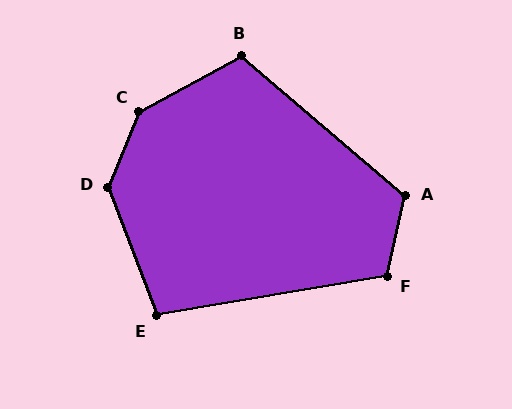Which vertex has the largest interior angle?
C, at approximately 141 degrees.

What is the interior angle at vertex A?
Approximately 118 degrees (obtuse).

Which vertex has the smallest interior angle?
E, at approximately 101 degrees.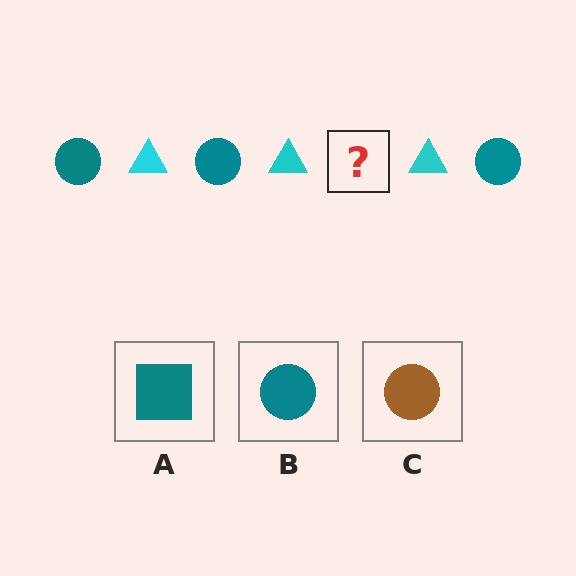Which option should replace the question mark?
Option B.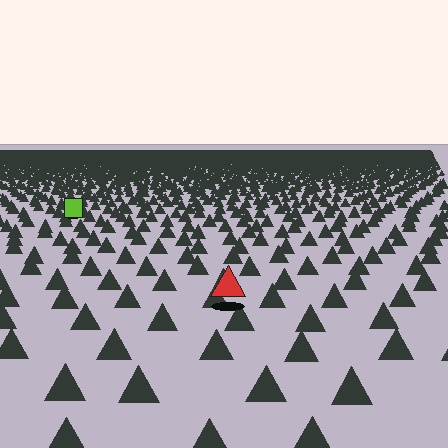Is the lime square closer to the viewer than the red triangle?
No. The red triangle is closer — you can tell from the texture gradient: the ground texture is coarser near it.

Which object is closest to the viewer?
The red triangle is closest. The texture marks near it are larger and more spread out.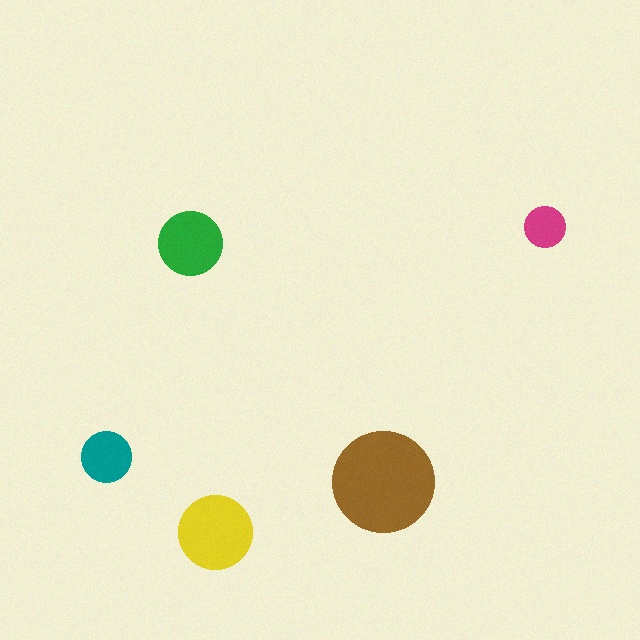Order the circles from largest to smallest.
the brown one, the yellow one, the green one, the teal one, the magenta one.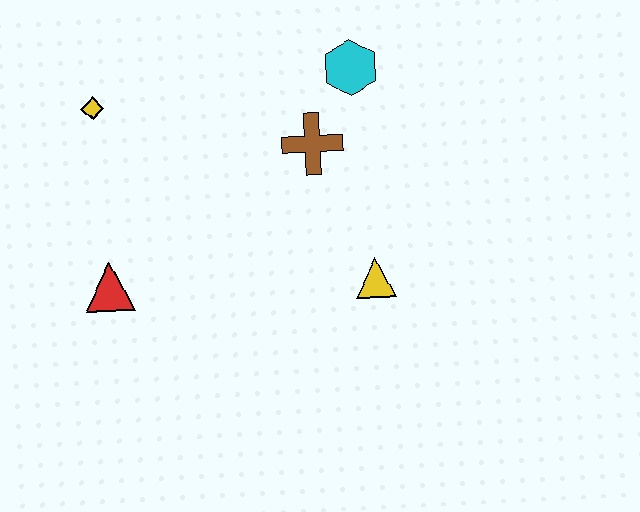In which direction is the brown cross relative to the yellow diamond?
The brown cross is to the right of the yellow diamond.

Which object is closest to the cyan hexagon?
The brown cross is closest to the cyan hexagon.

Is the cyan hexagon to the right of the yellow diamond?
Yes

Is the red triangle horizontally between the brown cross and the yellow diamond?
Yes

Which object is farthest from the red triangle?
The cyan hexagon is farthest from the red triangle.